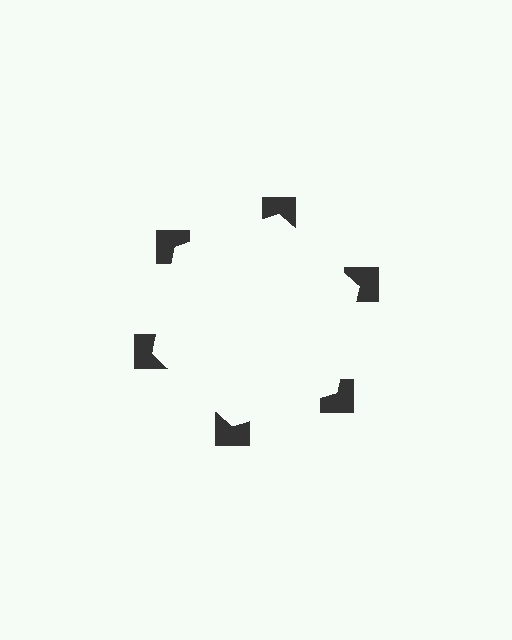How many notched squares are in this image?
There are 6 — one at each vertex of the illusory hexagon.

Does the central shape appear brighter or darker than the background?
It typically appears slightly brighter than the background, even though no actual brightness change is drawn.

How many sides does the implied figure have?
6 sides.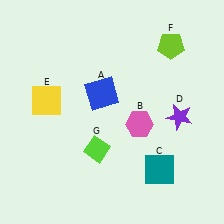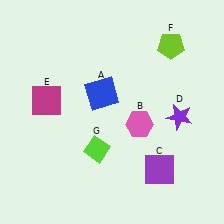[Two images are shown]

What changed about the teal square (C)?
In Image 1, C is teal. In Image 2, it changed to purple.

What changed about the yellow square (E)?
In Image 1, E is yellow. In Image 2, it changed to magenta.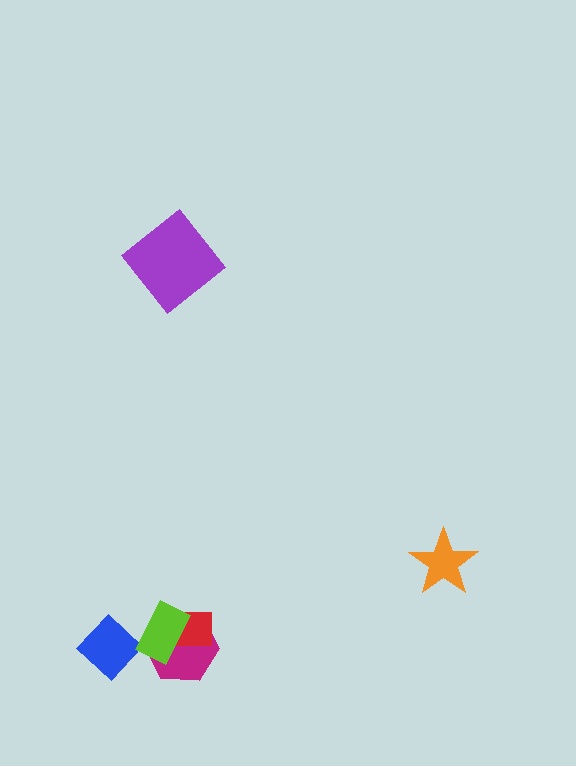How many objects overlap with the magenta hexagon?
2 objects overlap with the magenta hexagon.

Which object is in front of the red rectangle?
The lime rectangle is in front of the red rectangle.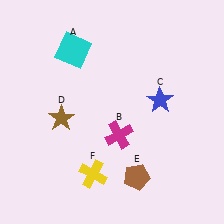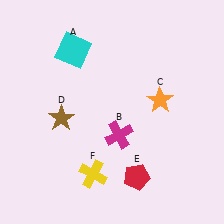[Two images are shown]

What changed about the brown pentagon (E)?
In Image 1, E is brown. In Image 2, it changed to red.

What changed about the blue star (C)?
In Image 1, C is blue. In Image 2, it changed to orange.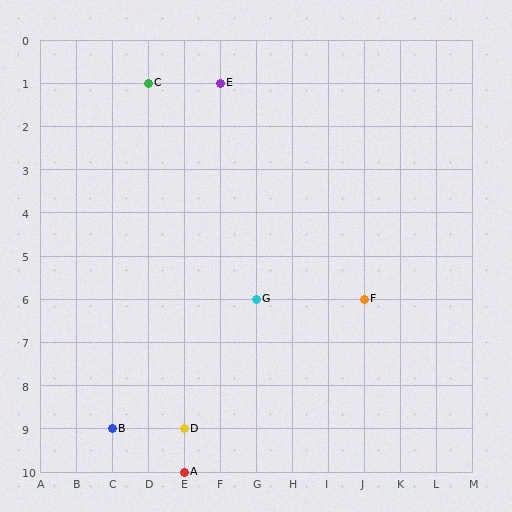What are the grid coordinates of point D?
Point D is at grid coordinates (E, 9).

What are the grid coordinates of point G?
Point G is at grid coordinates (G, 6).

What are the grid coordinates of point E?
Point E is at grid coordinates (F, 1).